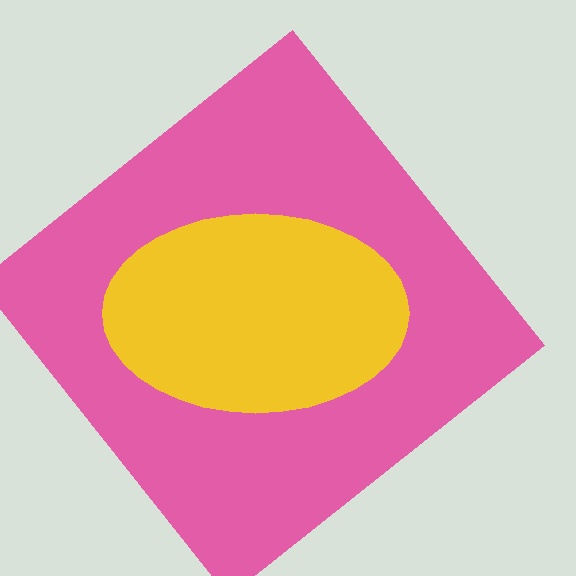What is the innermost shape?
The yellow ellipse.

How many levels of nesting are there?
2.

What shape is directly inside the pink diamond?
The yellow ellipse.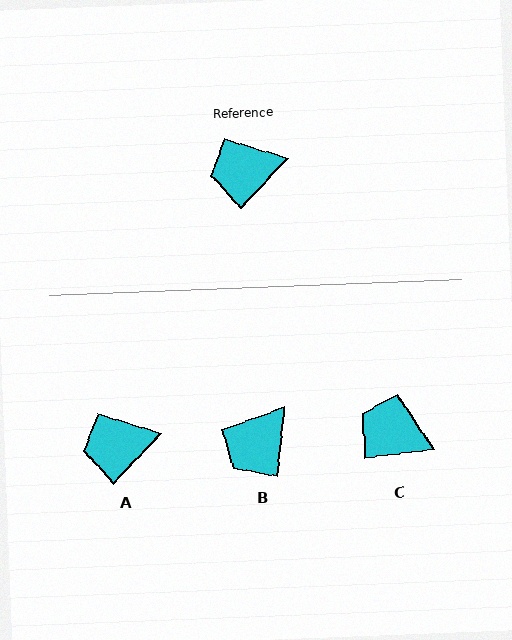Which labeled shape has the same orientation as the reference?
A.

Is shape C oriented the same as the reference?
No, it is off by about 39 degrees.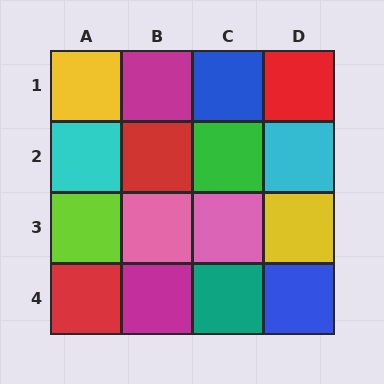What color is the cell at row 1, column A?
Yellow.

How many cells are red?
3 cells are red.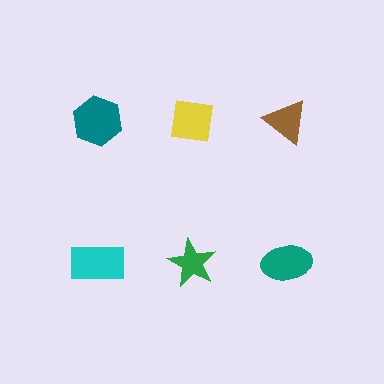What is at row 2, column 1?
A cyan rectangle.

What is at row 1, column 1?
A teal hexagon.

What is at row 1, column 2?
A yellow square.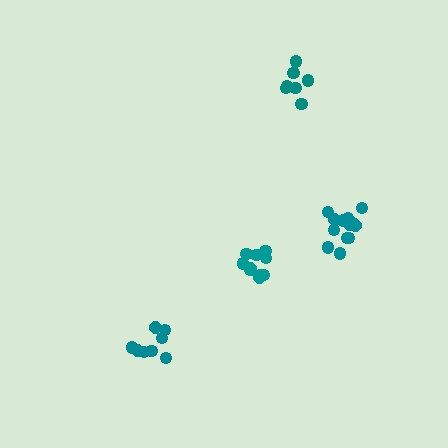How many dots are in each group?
Group 1: 13 dots, Group 2: 8 dots, Group 3: 10 dots, Group 4: 7 dots (38 total).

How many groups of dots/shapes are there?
There are 4 groups.